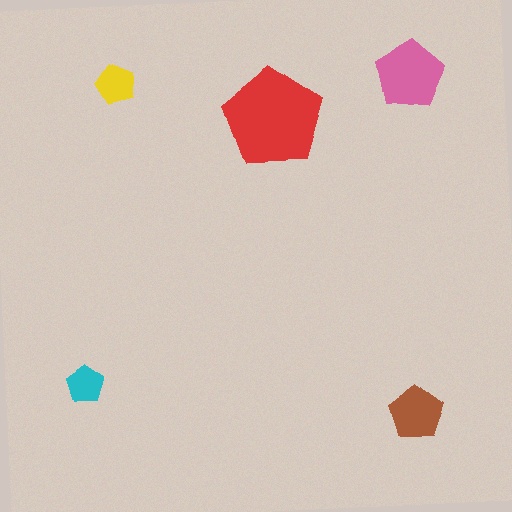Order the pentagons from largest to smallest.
the red one, the pink one, the brown one, the yellow one, the cyan one.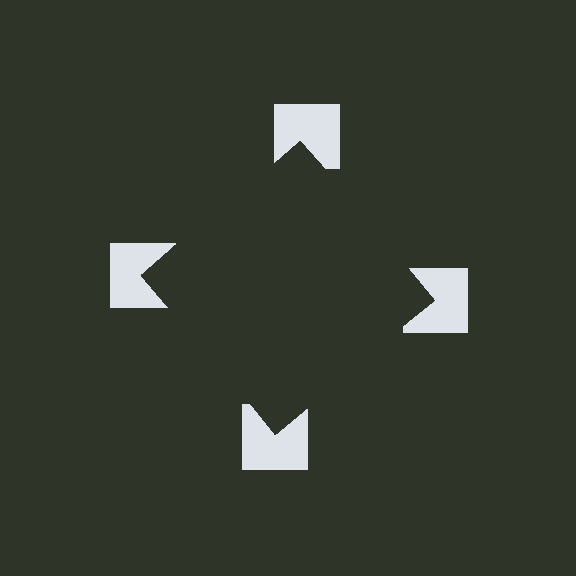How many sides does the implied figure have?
4 sides.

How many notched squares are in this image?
There are 4 — one at each vertex of the illusory square.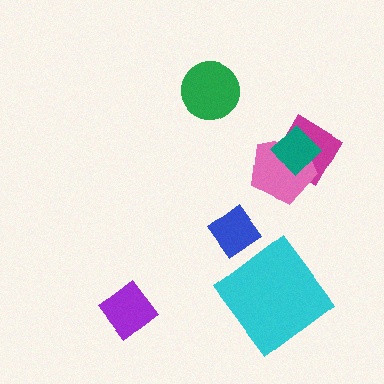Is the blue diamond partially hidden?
No, no other shape covers it.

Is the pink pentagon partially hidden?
Yes, it is partially covered by another shape.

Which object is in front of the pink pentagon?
The teal diamond is in front of the pink pentagon.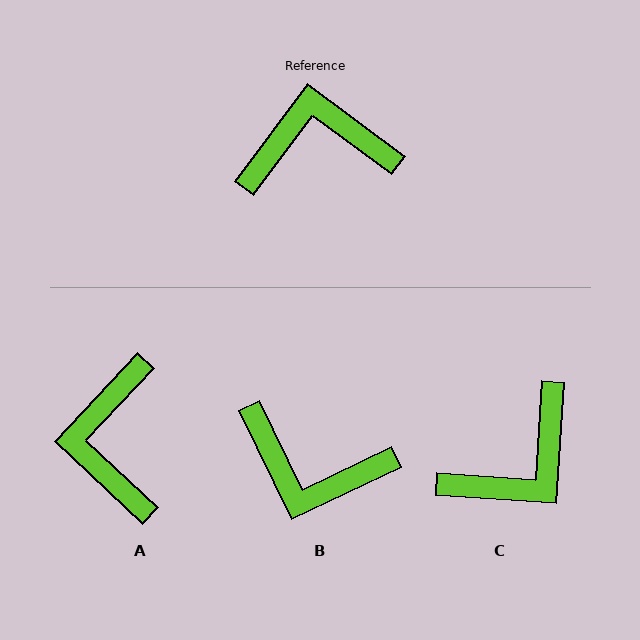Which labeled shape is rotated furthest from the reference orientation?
B, about 152 degrees away.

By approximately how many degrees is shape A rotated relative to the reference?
Approximately 83 degrees counter-clockwise.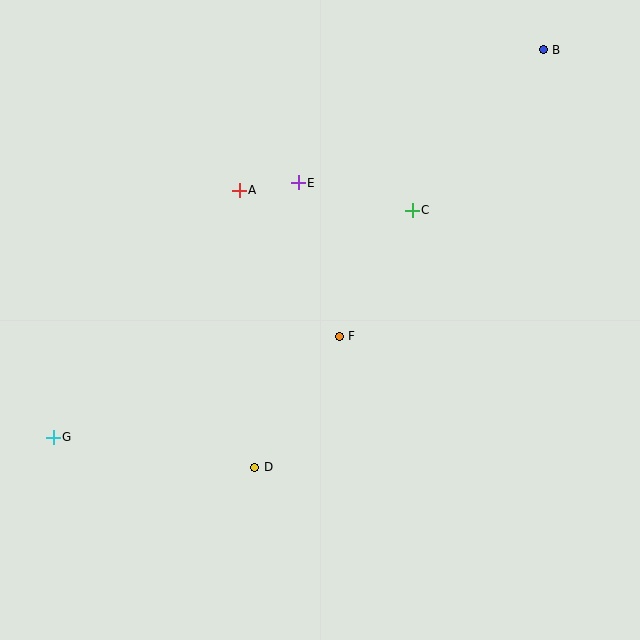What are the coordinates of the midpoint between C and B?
The midpoint between C and B is at (478, 130).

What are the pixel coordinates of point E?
Point E is at (298, 183).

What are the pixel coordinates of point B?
Point B is at (543, 50).